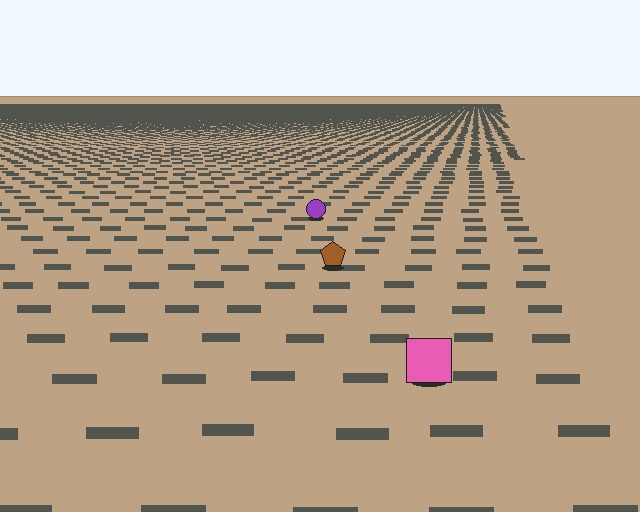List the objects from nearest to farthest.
From nearest to farthest: the pink square, the brown pentagon, the purple circle.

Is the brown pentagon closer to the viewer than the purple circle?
Yes. The brown pentagon is closer — you can tell from the texture gradient: the ground texture is coarser near it.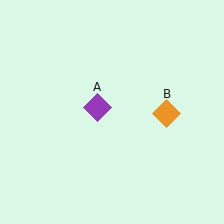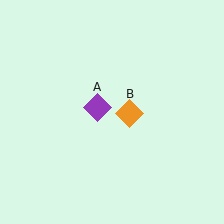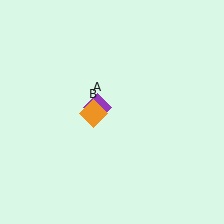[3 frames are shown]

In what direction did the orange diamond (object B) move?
The orange diamond (object B) moved left.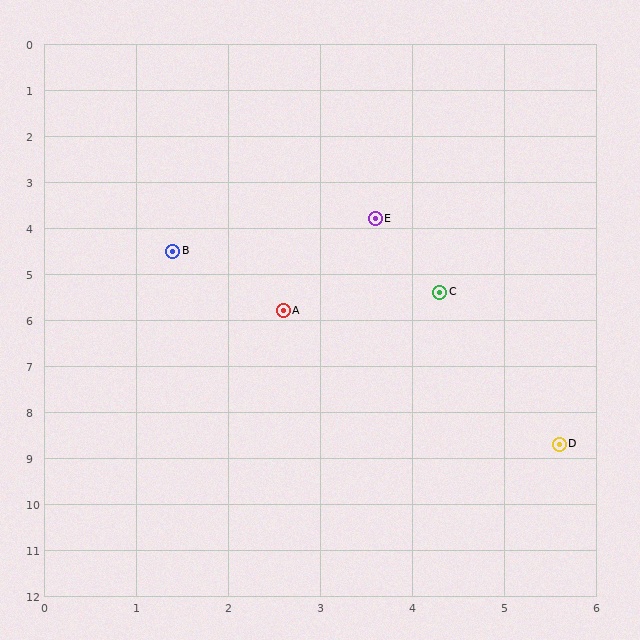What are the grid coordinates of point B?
Point B is at approximately (1.4, 4.5).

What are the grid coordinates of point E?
Point E is at approximately (3.6, 3.8).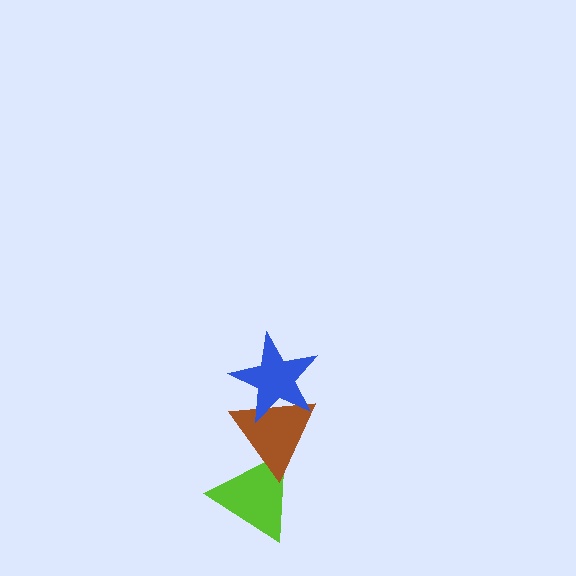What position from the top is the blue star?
The blue star is 1st from the top.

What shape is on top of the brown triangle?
The blue star is on top of the brown triangle.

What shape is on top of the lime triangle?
The brown triangle is on top of the lime triangle.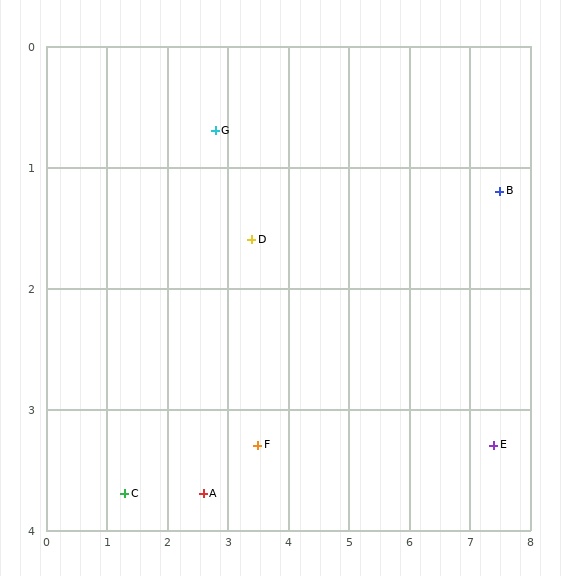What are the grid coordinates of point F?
Point F is at approximately (3.5, 3.3).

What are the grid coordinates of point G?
Point G is at approximately (2.8, 0.7).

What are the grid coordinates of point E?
Point E is at approximately (7.4, 3.3).